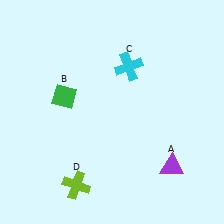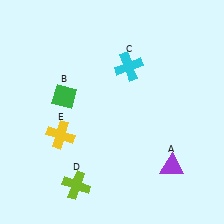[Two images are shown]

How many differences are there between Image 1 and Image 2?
There is 1 difference between the two images.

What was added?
A yellow cross (E) was added in Image 2.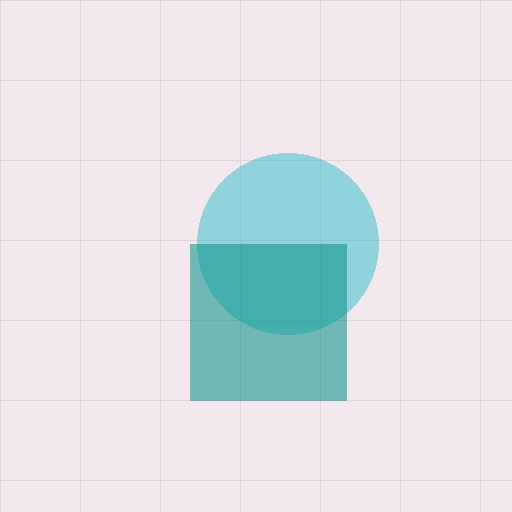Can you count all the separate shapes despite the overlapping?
Yes, there are 2 separate shapes.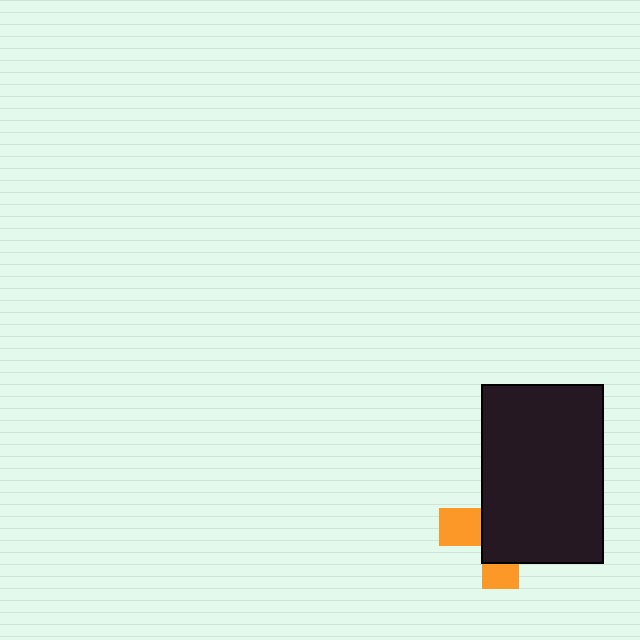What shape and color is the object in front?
The object in front is a black rectangle.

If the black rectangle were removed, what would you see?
You would see the complete orange cross.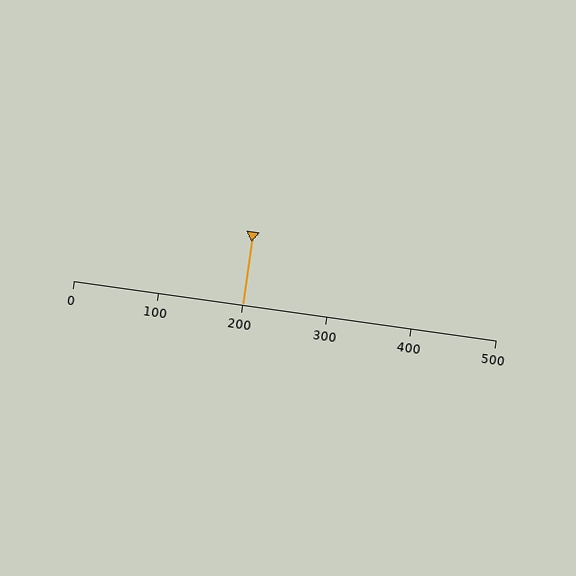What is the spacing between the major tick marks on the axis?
The major ticks are spaced 100 apart.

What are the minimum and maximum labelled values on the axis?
The axis runs from 0 to 500.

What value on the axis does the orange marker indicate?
The marker indicates approximately 200.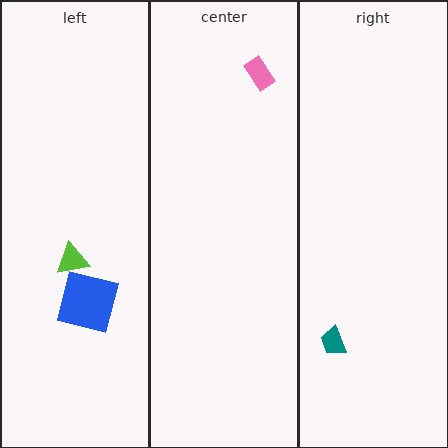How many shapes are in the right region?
1.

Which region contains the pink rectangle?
The center region.